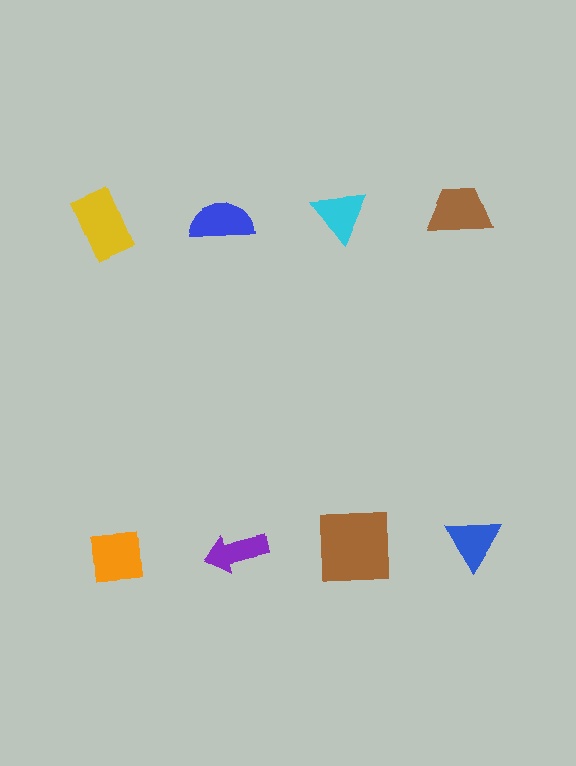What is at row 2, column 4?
A blue triangle.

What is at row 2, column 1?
An orange square.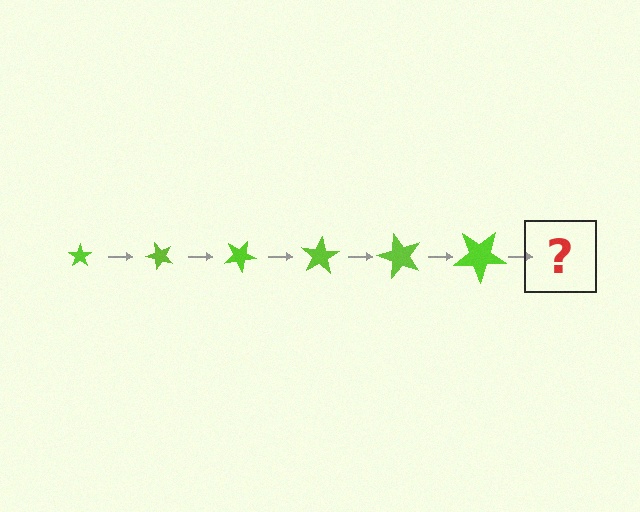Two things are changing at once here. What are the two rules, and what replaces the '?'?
The two rules are that the star grows larger each step and it rotates 50 degrees each step. The '?' should be a star, larger than the previous one and rotated 300 degrees from the start.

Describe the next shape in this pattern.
It should be a star, larger than the previous one and rotated 300 degrees from the start.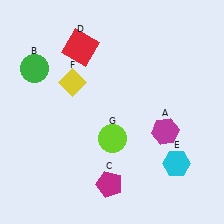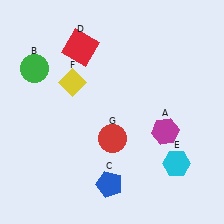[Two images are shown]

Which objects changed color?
C changed from magenta to blue. G changed from lime to red.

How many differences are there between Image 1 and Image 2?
There are 2 differences between the two images.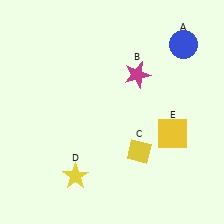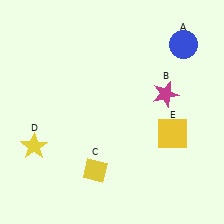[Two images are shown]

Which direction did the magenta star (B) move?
The magenta star (B) moved right.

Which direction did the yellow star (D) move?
The yellow star (D) moved left.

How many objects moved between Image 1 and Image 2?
3 objects moved between the two images.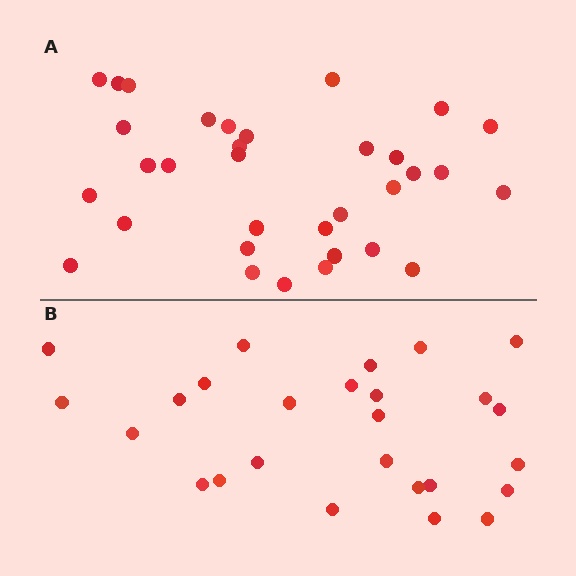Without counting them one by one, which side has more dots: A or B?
Region A (the top region) has more dots.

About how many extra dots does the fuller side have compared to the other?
Region A has roughly 8 or so more dots than region B.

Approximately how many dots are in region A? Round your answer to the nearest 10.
About 30 dots. (The exact count is 33, which rounds to 30.)